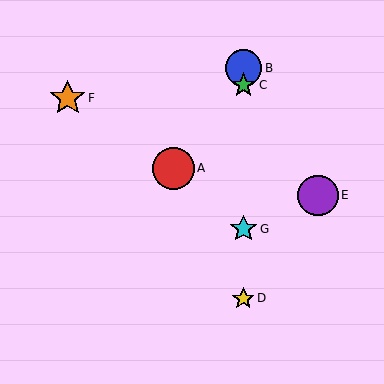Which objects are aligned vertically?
Objects B, C, D, G are aligned vertically.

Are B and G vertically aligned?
Yes, both are at x≈243.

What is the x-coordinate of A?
Object A is at x≈173.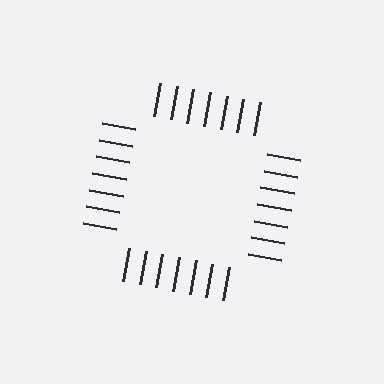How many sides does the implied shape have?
4 sides — the line-ends trace a square.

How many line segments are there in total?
28 — 7 along each of the 4 edges.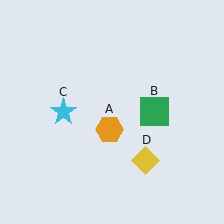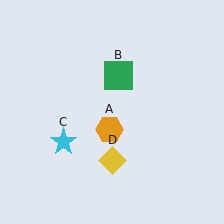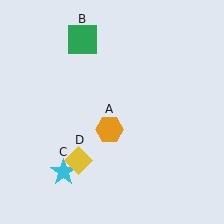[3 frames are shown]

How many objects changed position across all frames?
3 objects changed position: green square (object B), cyan star (object C), yellow diamond (object D).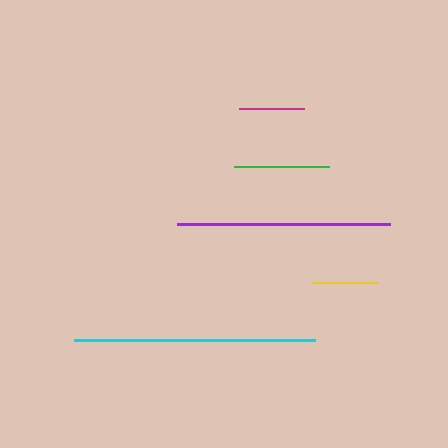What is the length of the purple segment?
The purple segment is approximately 212 pixels long.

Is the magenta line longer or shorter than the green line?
The green line is longer than the magenta line.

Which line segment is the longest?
The cyan line is the longest at approximately 241 pixels.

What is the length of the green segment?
The green segment is approximately 95 pixels long.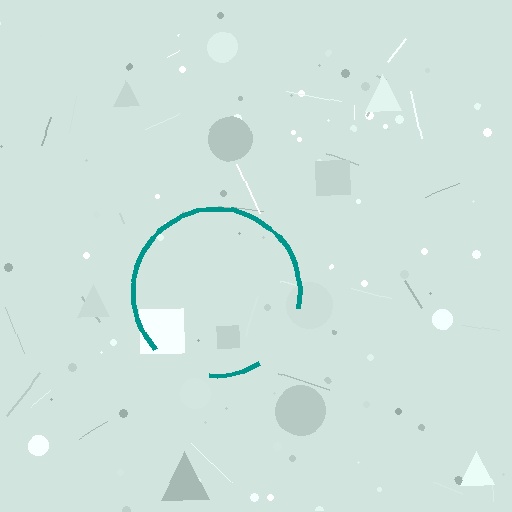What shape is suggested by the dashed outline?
The dashed outline suggests a circle.